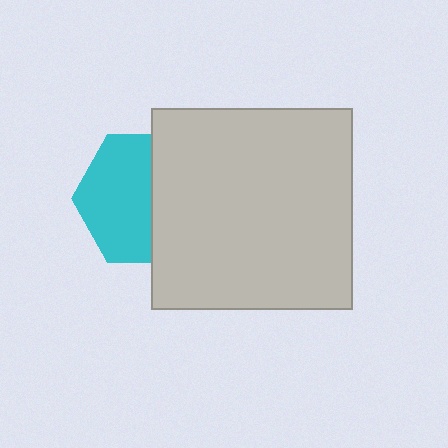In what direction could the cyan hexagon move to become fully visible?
The cyan hexagon could move left. That would shift it out from behind the light gray square entirely.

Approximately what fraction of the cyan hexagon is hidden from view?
Roughly 44% of the cyan hexagon is hidden behind the light gray square.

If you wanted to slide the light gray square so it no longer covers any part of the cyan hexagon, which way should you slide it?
Slide it right — that is the most direct way to separate the two shapes.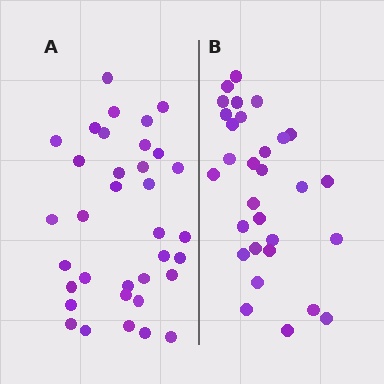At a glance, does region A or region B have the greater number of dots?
Region A (the left region) has more dots.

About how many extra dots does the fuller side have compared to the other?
Region A has about 5 more dots than region B.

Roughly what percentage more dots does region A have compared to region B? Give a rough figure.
About 15% more.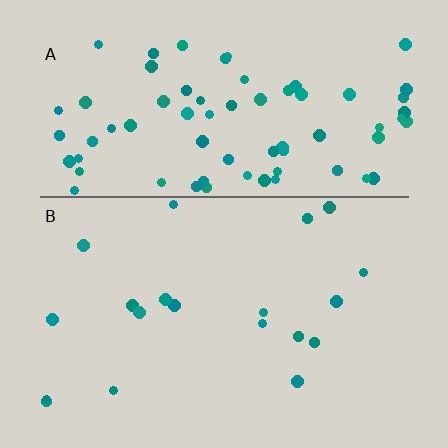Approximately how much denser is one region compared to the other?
Approximately 3.8× — region A over region B.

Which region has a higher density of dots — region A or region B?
A (the top).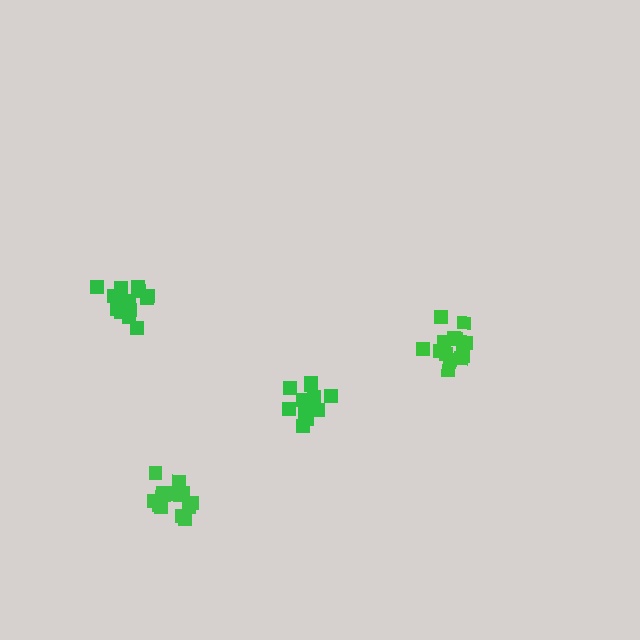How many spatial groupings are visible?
There are 4 spatial groupings.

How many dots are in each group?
Group 1: 14 dots, Group 2: 17 dots, Group 3: 15 dots, Group 4: 12 dots (58 total).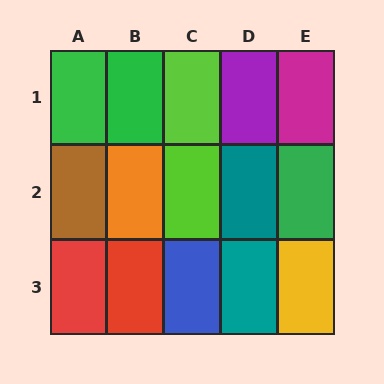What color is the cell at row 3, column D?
Teal.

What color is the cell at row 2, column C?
Lime.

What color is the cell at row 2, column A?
Brown.